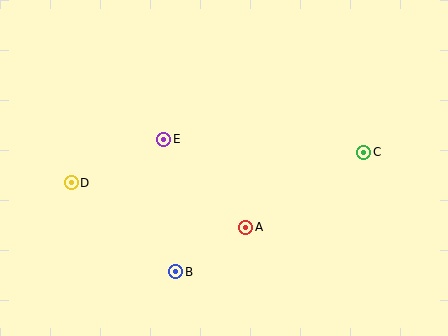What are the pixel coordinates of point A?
Point A is at (246, 227).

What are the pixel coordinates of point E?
Point E is at (164, 139).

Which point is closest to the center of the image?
Point A at (246, 227) is closest to the center.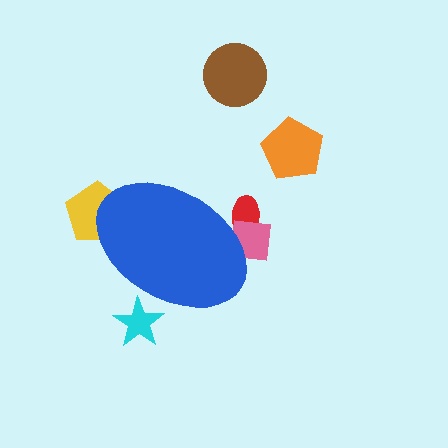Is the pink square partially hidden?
Yes, the pink square is partially hidden behind the blue ellipse.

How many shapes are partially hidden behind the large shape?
4 shapes are partially hidden.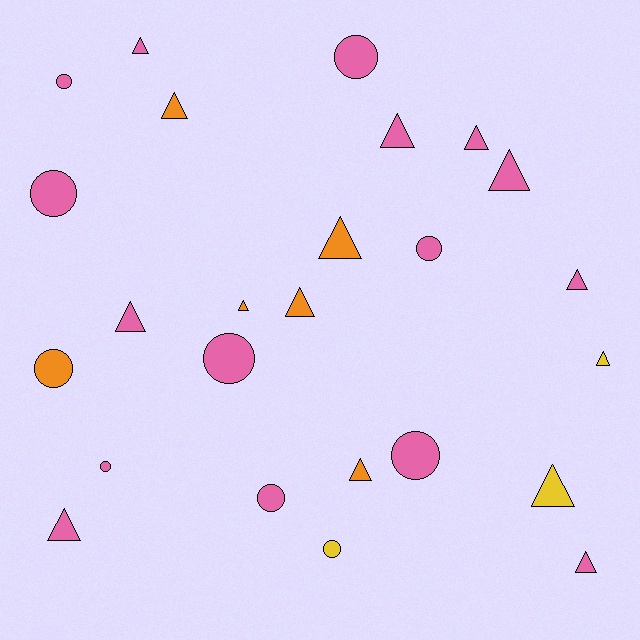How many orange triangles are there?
There are 5 orange triangles.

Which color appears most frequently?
Pink, with 16 objects.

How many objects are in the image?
There are 25 objects.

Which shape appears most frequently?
Triangle, with 15 objects.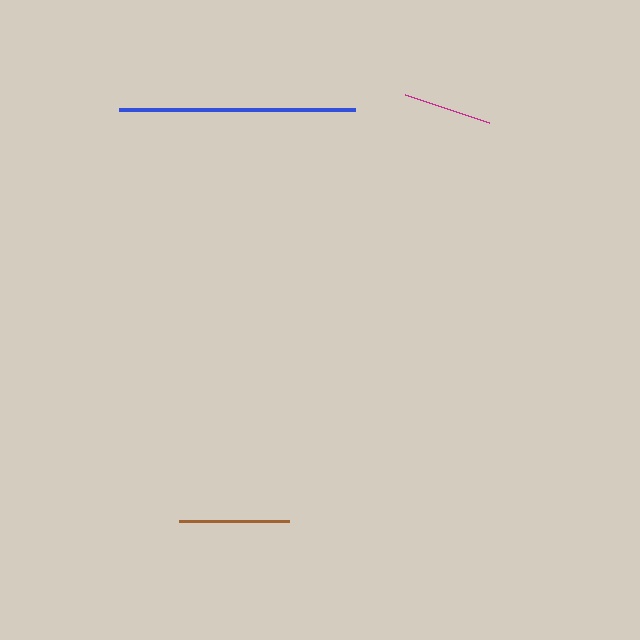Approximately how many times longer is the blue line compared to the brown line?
The blue line is approximately 2.1 times the length of the brown line.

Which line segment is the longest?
The blue line is the longest at approximately 236 pixels.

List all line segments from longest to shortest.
From longest to shortest: blue, brown, magenta.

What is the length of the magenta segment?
The magenta segment is approximately 88 pixels long.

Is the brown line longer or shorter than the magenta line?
The brown line is longer than the magenta line.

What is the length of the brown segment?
The brown segment is approximately 110 pixels long.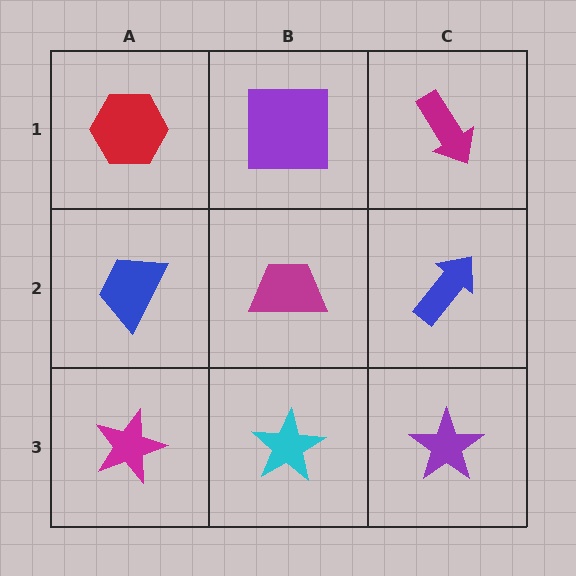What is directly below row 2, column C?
A purple star.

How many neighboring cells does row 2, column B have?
4.